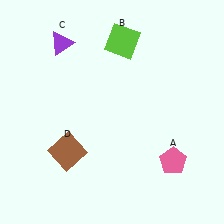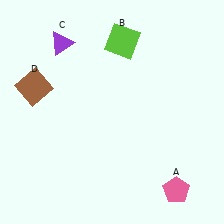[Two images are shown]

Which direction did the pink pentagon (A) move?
The pink pentagon (A) moved down.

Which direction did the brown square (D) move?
The brown square (D) moved up.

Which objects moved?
The objects that moved are: the pink pentagon (A), the brown square (D).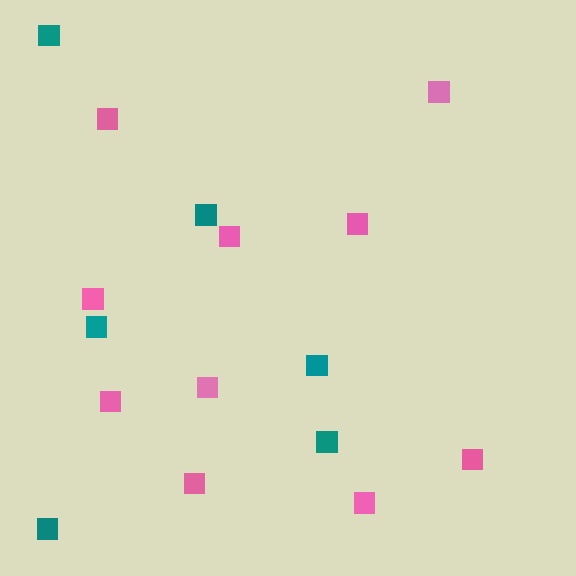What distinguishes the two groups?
There are 2 groups: one group of pink squares (10) and one group of teal squares (6).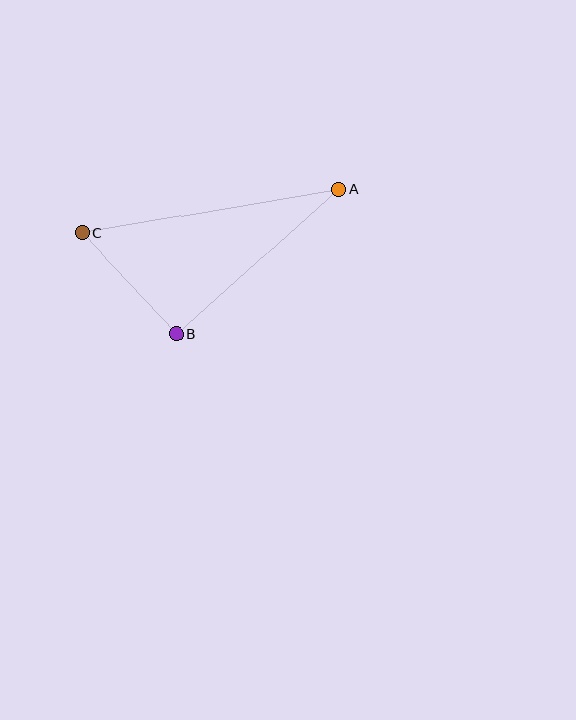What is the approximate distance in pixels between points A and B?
The distance between A and B is approximately 217 pixels.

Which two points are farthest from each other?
Points A and C are farthest from each other.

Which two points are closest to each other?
Points B and C are closest to each other.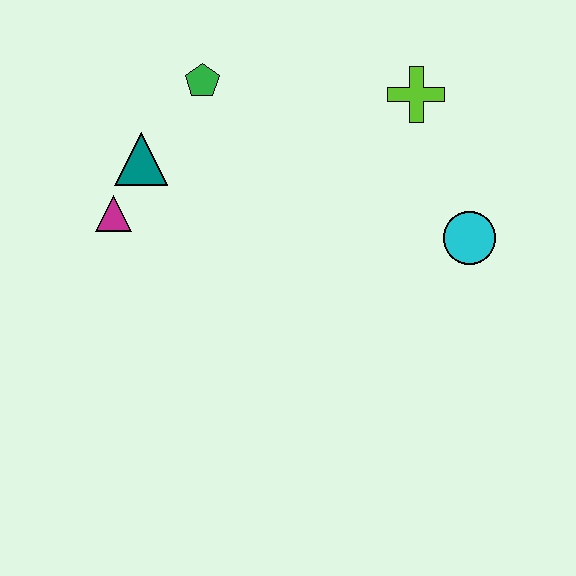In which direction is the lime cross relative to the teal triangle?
The lime cross is to the right of the teal triangle.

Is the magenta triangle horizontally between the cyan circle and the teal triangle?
No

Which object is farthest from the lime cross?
The magenta triangle is farthest from the lime cross.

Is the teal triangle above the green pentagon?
No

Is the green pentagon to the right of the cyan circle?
No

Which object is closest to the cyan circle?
The lime cross is closest to the cyan circle.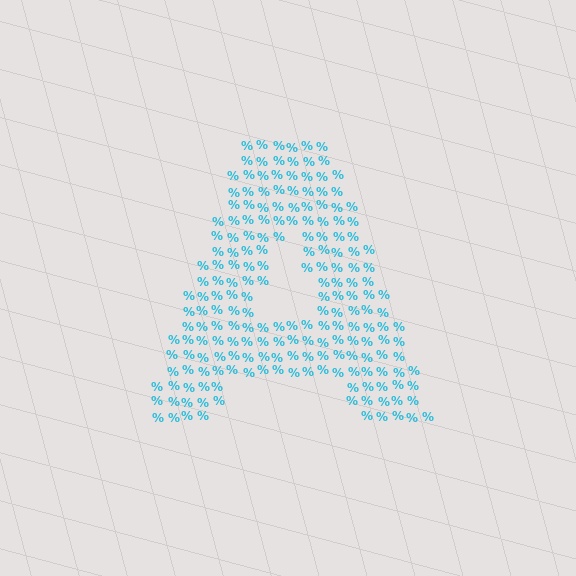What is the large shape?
The large shape is the letter A.